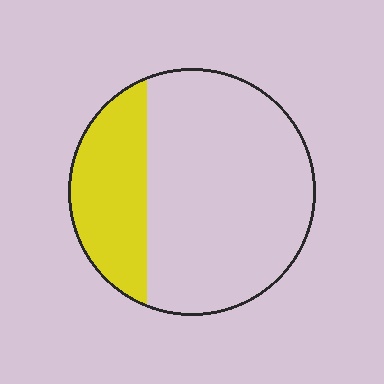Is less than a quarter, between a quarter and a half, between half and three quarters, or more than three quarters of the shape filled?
Between a quarter and a half.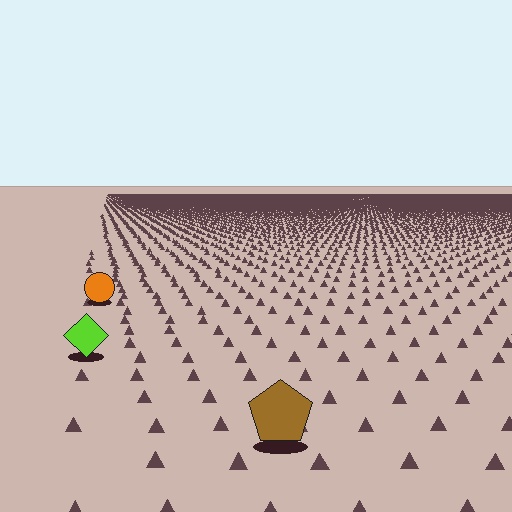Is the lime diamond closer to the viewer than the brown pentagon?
No. The brown pentagon is closer — you can tell from the texture gradient: the ground texture is coarser near it.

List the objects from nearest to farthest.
From nearest to farthest: the brown pentagon, the lime diamond, the orange circle.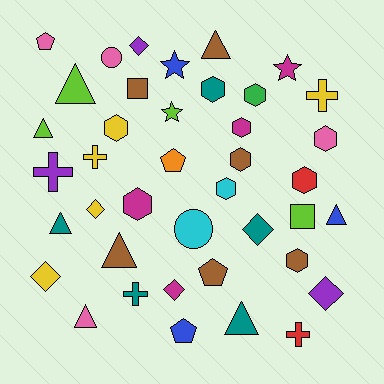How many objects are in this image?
There are 40 objects.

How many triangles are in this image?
There are 8 triangles.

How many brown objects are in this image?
There are 6 brown objects.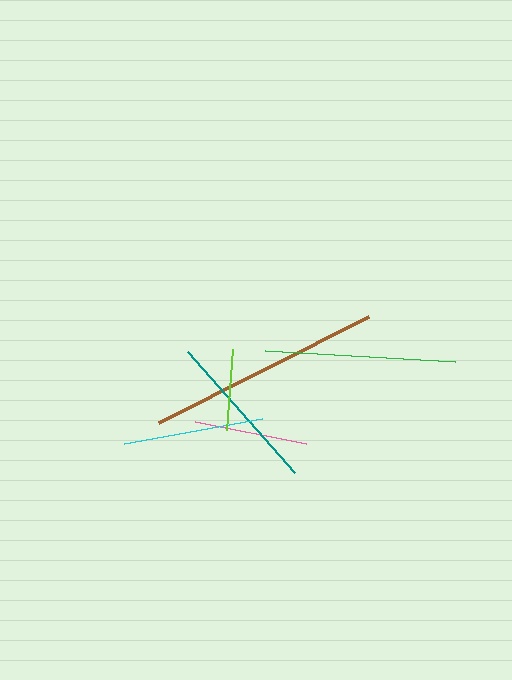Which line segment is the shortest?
The lime line is the shortest at approximately 82 pixels.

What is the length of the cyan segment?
The cyan segment is approximately 140 pixels long.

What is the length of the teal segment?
The teal segment is approximately 161 pixels long.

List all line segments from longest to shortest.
From longest to shortest: brown, green, teal, cyan, pink, lime.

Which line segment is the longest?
The brown line is the longest at approximately 235 pixels.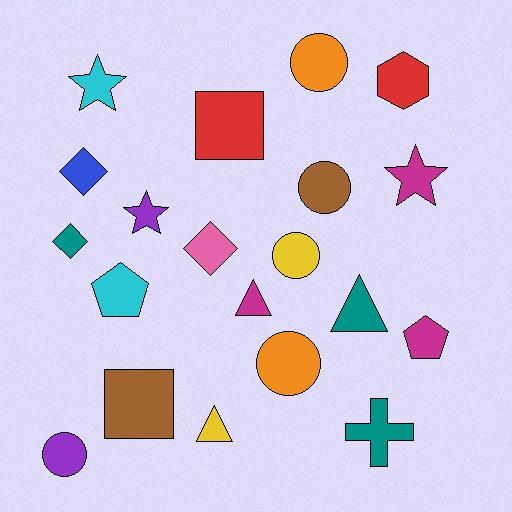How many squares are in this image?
There are 2 squares.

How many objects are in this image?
There are 20 objects.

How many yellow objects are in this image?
There are 2 yellow objects.